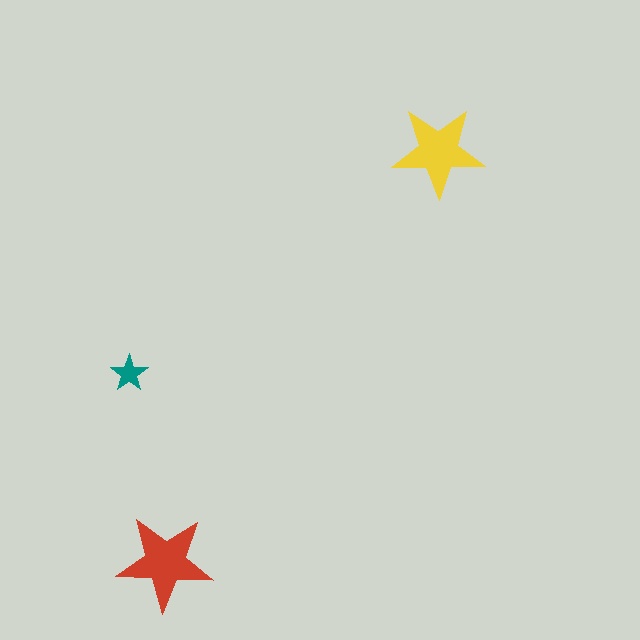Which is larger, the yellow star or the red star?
The red one.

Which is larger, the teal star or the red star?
The red one.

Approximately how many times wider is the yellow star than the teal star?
About 2.5 times wider.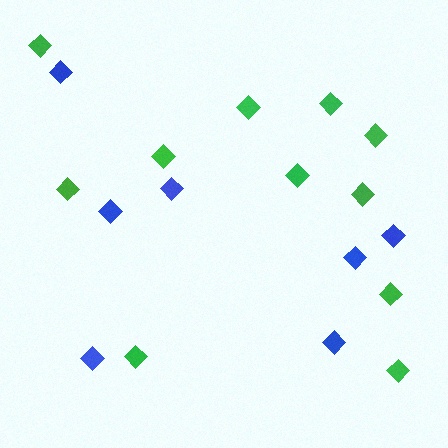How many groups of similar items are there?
There are 2 groups: one group of blue diamonds (7) and one group of green diamonds (11).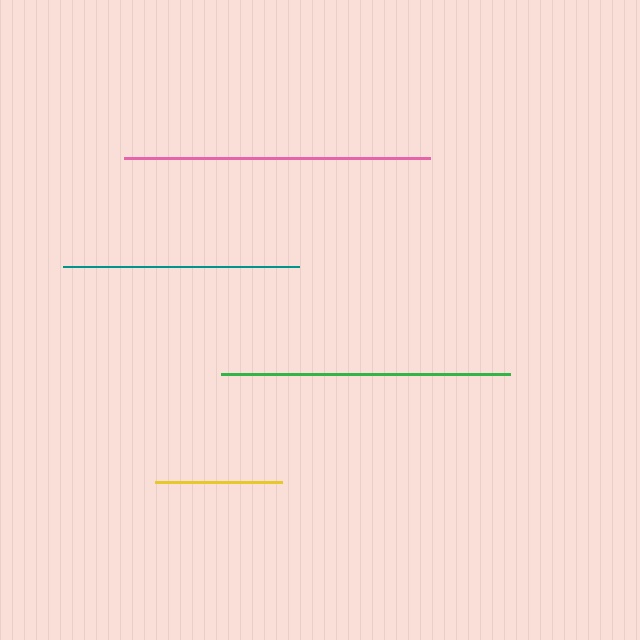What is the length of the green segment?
The green segment is approximately 289 pixels long.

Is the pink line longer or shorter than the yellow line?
The pink line is longer than the yellow line.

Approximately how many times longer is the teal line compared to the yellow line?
The teal line is approximately 1.9 times the length of the yellow line.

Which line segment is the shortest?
The yellow line is the shortest at approximately 127 pixels.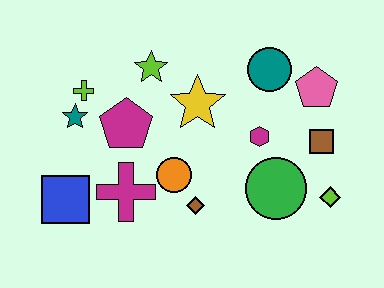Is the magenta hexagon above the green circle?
Yes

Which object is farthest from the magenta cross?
The pink pentagon is farthest from the magenta cross.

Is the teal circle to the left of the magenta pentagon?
No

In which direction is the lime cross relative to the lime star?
The lime cross is to the left of the lime star.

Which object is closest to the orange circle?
The brown diamond is closest to the orange circle.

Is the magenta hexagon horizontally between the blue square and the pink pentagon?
Yes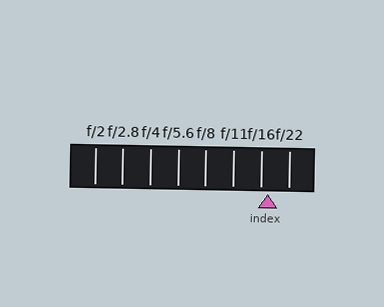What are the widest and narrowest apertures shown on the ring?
The widest aperture shown is f/2 and the narrowest is f/22.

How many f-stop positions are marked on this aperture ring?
There are 8 f-stop positions marked.